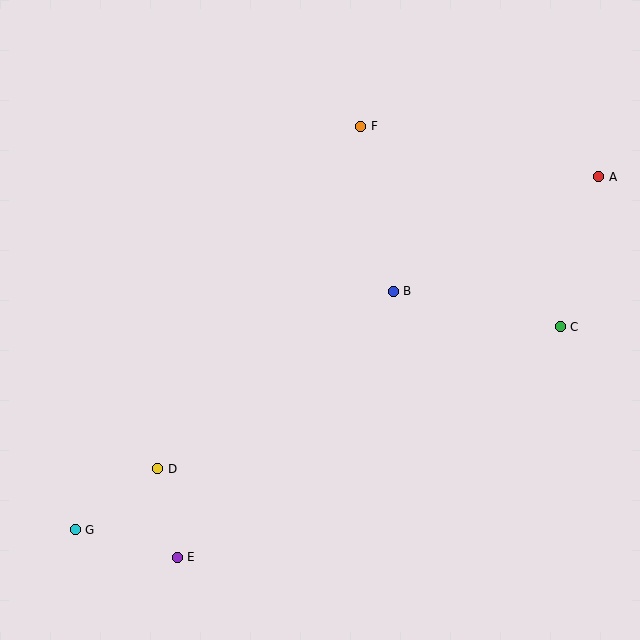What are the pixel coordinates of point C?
Point C is at (560, 327).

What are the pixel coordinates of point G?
Point G is at (75, 530).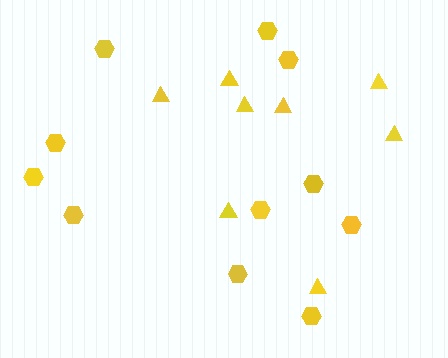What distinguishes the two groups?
There are 2 groups: one group of hexagons (11) and one group of triangles (8).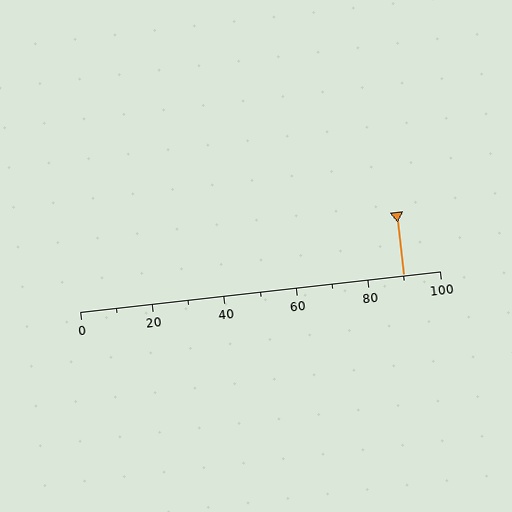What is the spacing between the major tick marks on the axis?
The major ticks are spaced 20 apart.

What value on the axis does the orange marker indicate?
The marker indicates approximately 90.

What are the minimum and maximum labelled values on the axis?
The axis runs from 0 to 100.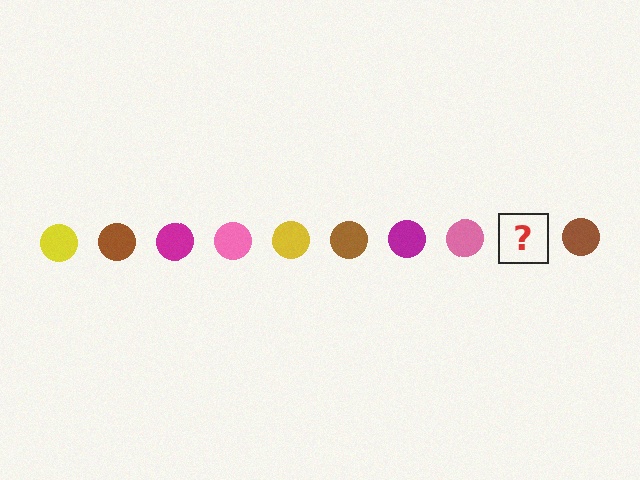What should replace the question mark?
The question mark should be replaced with a yellow circle.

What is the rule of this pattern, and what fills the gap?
The rule is that the pattern cycles through yellow, brown, magenta, pink circles. The gap should be filled with a yellow circle.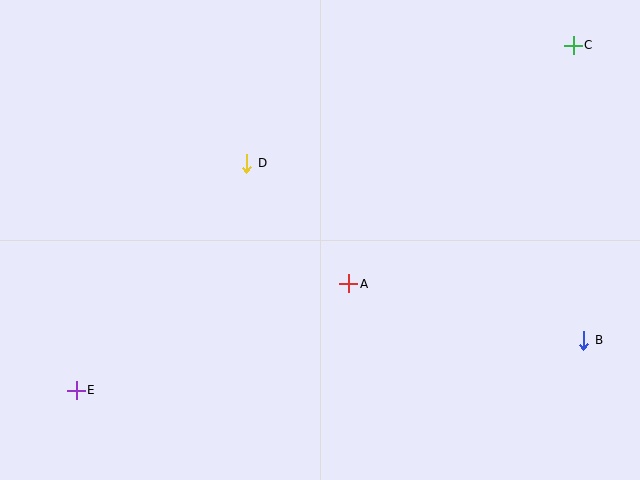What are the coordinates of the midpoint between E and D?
The midpoint between E and D is at (161, 277).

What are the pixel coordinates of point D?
Point D is at (247, 163).